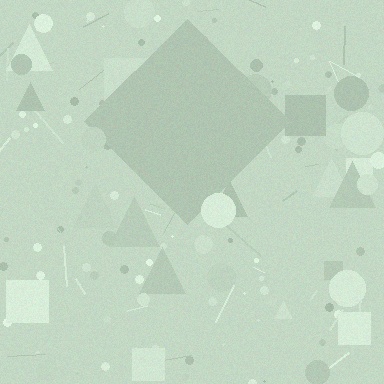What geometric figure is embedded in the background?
A diamond is embedded in the background.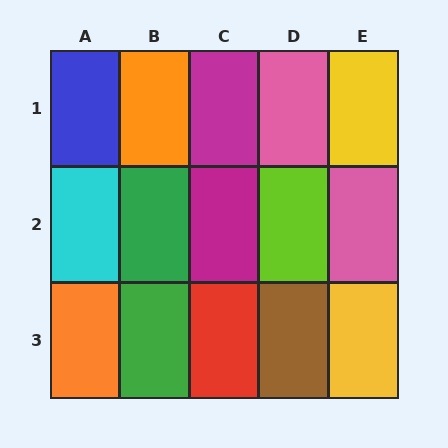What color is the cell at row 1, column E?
Yellow.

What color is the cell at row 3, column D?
Brown.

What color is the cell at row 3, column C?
Red.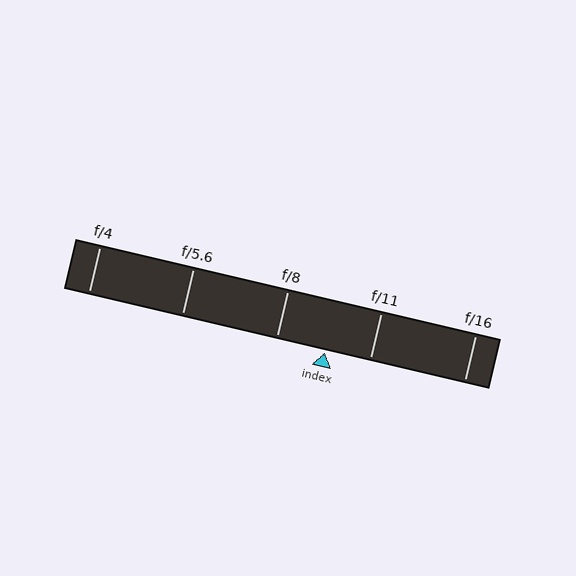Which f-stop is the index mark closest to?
The index mark is closest to f/11.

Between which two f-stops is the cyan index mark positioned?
The index mark is between f/8 and f/11.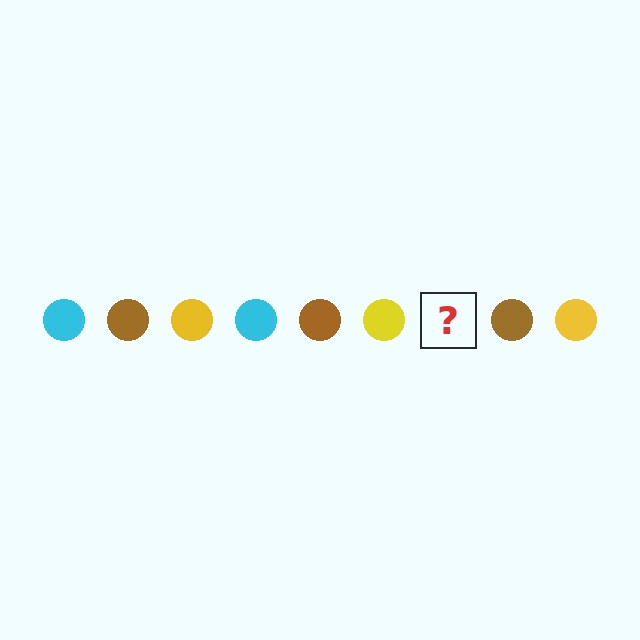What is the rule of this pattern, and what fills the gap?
The rule is that the pattern cycles through cyan, brown, yellow circles. The gap should be filled with a cyan circle.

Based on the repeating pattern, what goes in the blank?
The blank should be a cyan circle.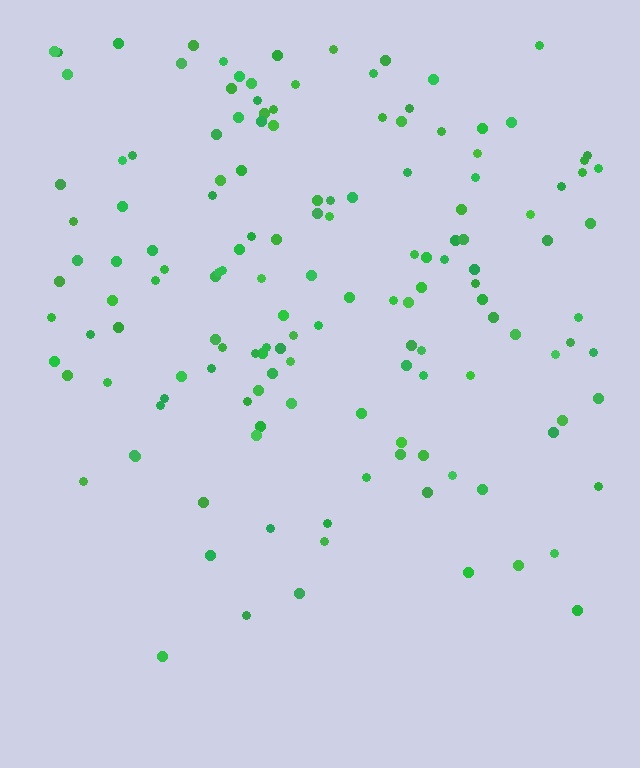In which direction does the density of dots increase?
From bottom to top, with the top side densest.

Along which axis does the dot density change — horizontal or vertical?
Vertical.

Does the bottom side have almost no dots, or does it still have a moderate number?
Still a moderate number, just noticeably fewer than the top.